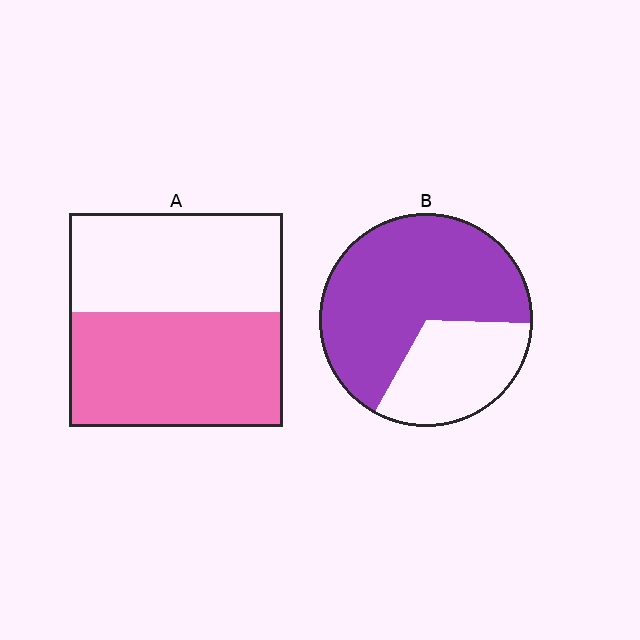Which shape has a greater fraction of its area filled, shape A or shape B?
Shape B.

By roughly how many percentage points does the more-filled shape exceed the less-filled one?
By roughly 15 percentage points (B over A).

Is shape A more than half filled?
Roughly half.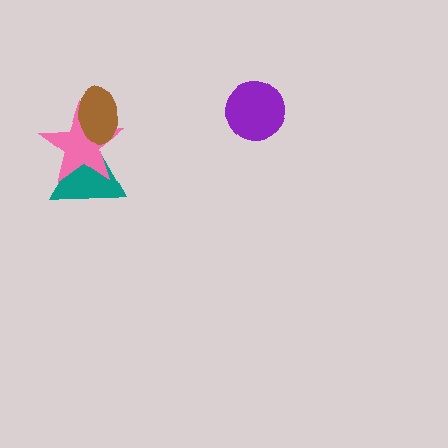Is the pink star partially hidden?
Yes, it is partially covered by another shape.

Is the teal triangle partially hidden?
Yes, it is partially covered by another shape.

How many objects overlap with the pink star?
2 objects overlap with the pink star.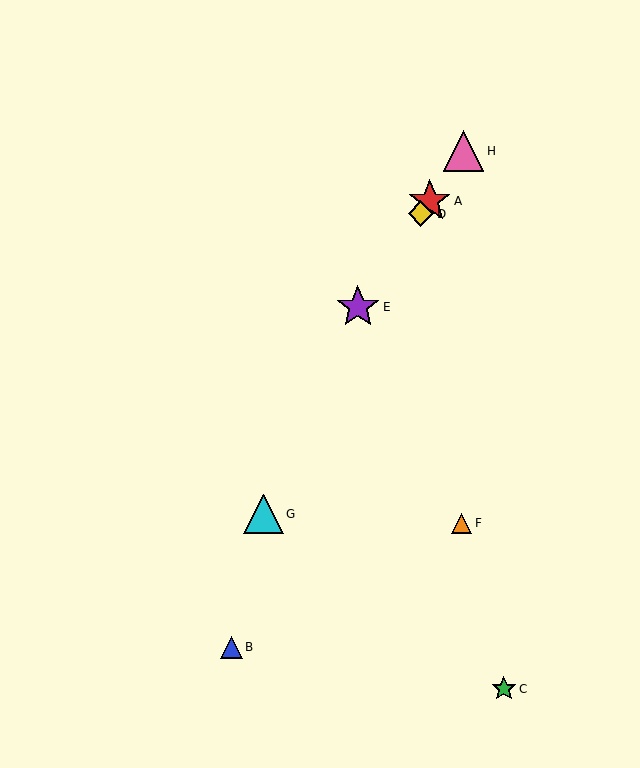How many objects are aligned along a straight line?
4 objects (A, D, E, H) are aligned along a straight line.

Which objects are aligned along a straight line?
Objects A, D, E, H are aligned along a straight line.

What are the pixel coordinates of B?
Object B is at (231, 647).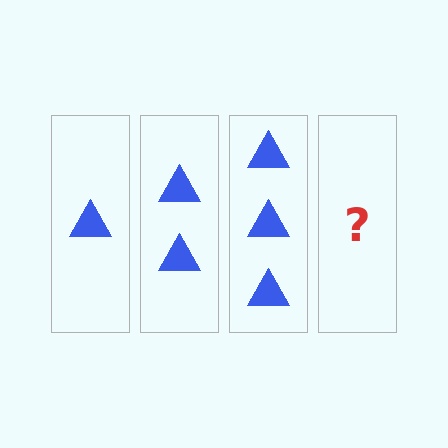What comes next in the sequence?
The next element should be 4 triangles.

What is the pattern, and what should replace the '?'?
The pattern is that each step adds one more triangle. The '?' should be 4 triangles.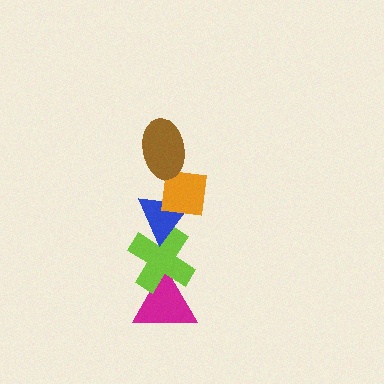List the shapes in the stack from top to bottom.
From top to bottom: the brown ellipse, the orange square, the blue triangle, the lime cross, the magenta triangle.